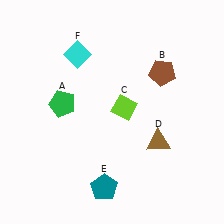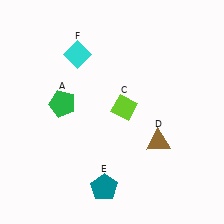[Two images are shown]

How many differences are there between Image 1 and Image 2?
There is 1 difference between the two images.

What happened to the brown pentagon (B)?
The brown pentagon (B) was removed in Image 2. It was in the top-right area of Image 1.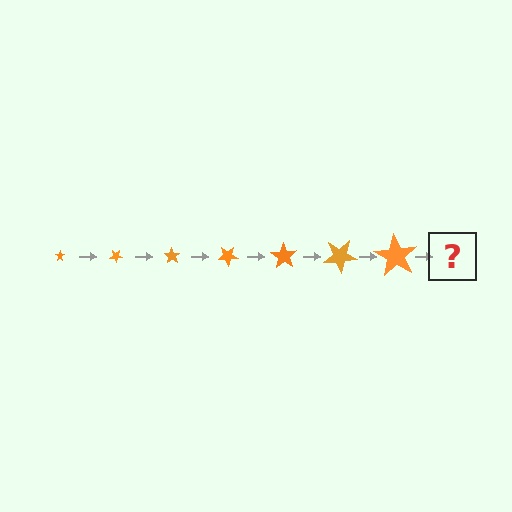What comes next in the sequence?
The next element should be a star, larger than the previous one and rotated 245 degrees from the start.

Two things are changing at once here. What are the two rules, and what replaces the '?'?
The two rules are that the star grows larger each step and it rotates 35 degrees each step. The '?' should be a star, larger than the previous one and rotated 245 degrees from the start.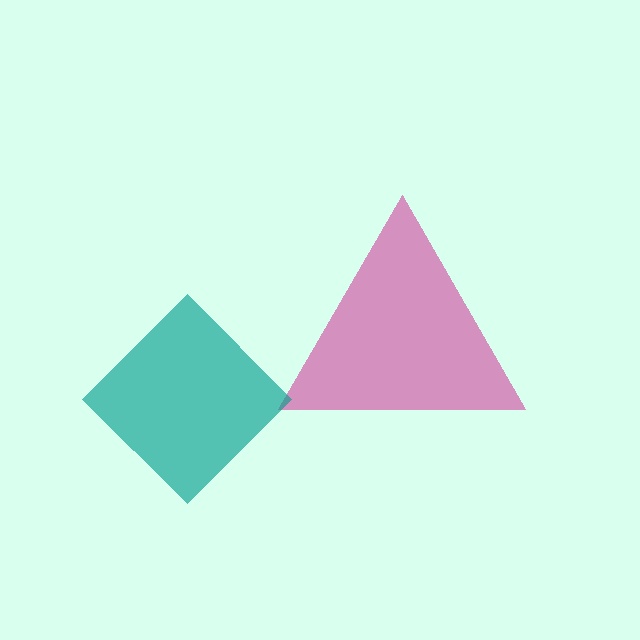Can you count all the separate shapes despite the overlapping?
Yes, there are 2 separate shapes.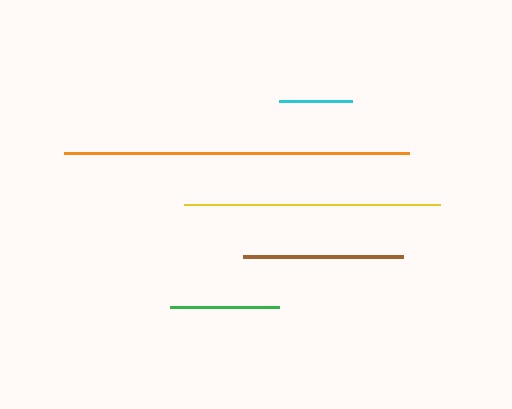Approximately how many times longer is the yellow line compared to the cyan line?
The yellow line is approximately 3.5 times the length of the cyan line.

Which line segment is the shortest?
The cyan line is the shortest at approximately 73 pixels.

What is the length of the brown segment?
The brown segment is approximately 160 pixels long.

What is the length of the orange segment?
The orange segment is approximately 345 pixels long.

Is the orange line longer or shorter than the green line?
The orange line is longer than the green line.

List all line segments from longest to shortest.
From longest to shortest: orange, yellow, brown, green, cyan.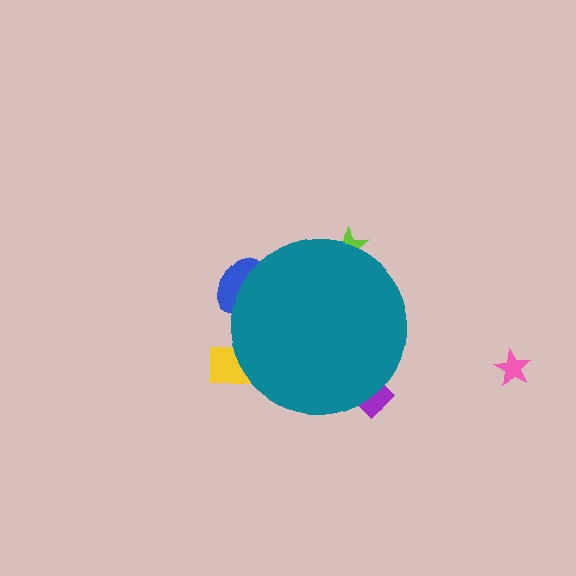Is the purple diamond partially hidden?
Yes, the purple diamond is partially hidden behind the teal circle.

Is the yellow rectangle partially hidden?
Yes, the yellow rectangle is partially hidden behind the teal circle.